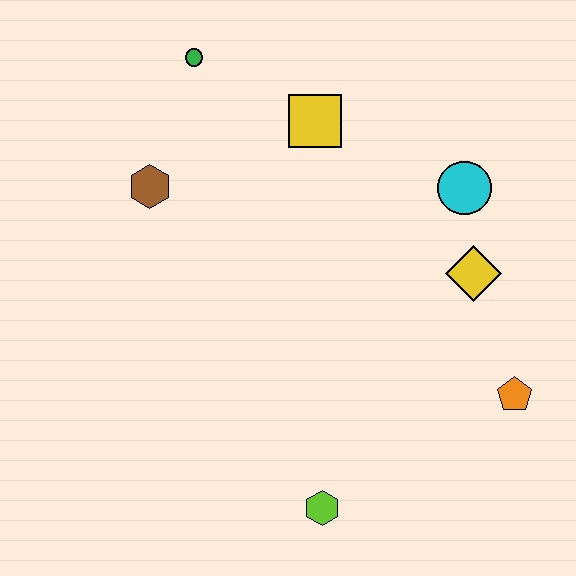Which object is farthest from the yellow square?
The lime hexagon is farthest from the yellow square.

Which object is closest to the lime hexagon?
The orange pentagon is closest to the lime hexagon.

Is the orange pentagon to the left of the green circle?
No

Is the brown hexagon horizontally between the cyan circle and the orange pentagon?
No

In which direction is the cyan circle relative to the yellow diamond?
The cyan circle is above the yellow diamond.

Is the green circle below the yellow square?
No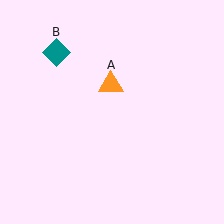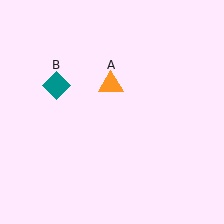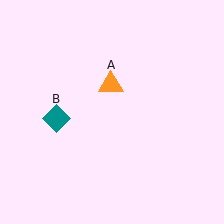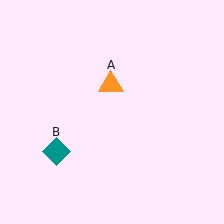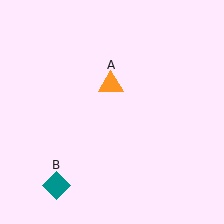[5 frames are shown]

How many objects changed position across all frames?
1 object changed position: teal diamond (object B).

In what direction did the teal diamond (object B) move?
The teal diamond (object B) moved down.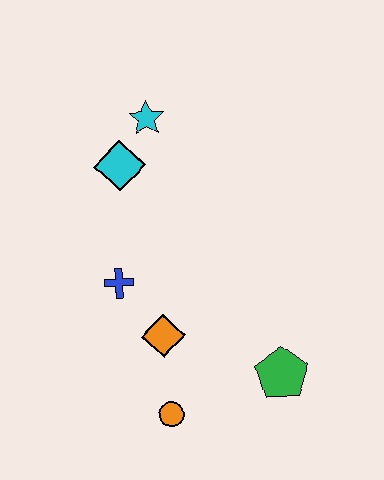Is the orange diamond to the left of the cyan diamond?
No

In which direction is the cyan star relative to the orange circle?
The cyan star is above the orange circle.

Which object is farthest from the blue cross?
The green pentagon is farthest from the blue cross.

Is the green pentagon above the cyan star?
No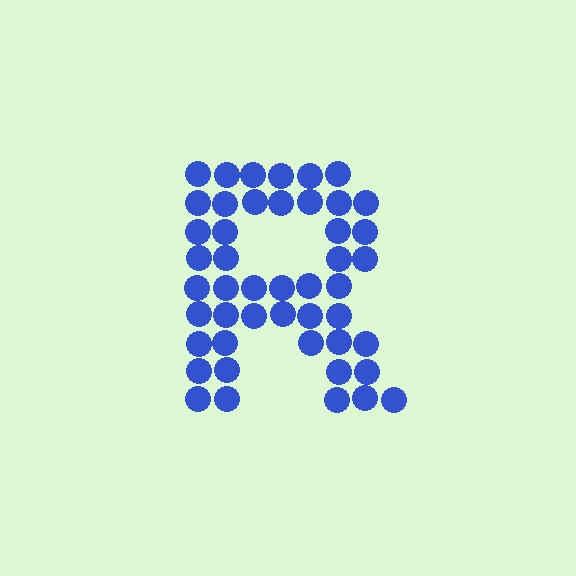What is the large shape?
The large shape is the letter R.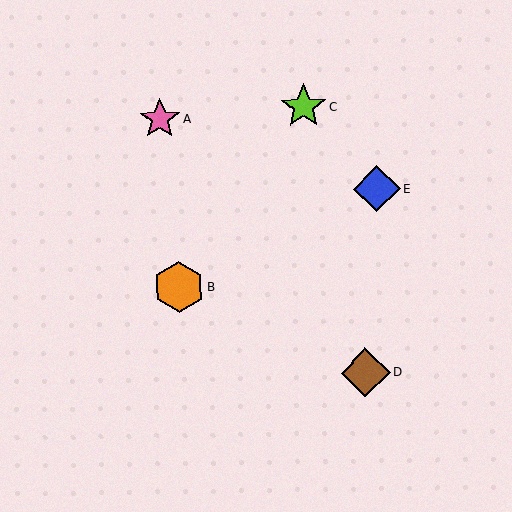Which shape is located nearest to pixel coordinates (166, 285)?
The orange hexagon (labeled B) at (179, 287) is nearest to that location.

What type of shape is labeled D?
Shape D is a brown diamond.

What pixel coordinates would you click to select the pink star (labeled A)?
Click at (160, 119) to select the pink star A.